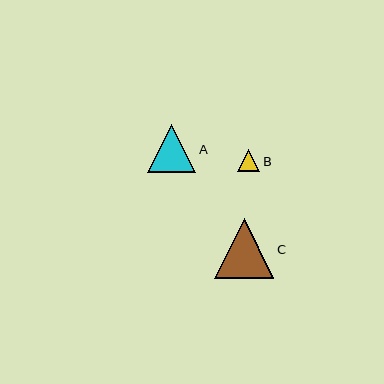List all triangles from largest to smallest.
From largest to smallest: C, A, B.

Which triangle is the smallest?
Triangle B is the smallest with a size of approximately 22 pixels.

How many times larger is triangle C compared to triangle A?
Triangle C is approximately 1.2 times the size of triangle A.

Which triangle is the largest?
Triangle C is the largest with a size of approximately 59 pixels.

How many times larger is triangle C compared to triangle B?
Triangle C is approximately 2.7 times the size of triangle B.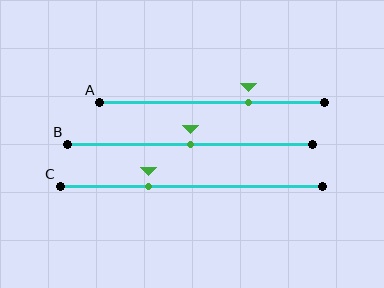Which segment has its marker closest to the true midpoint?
Segment B has its marker closest to the true midpoint.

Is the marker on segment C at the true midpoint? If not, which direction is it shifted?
No, the marker on segment C is shifted to the left by about 16% of the segment length.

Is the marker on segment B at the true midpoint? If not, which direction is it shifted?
Yes, the marker on segment B is at the true midpoint.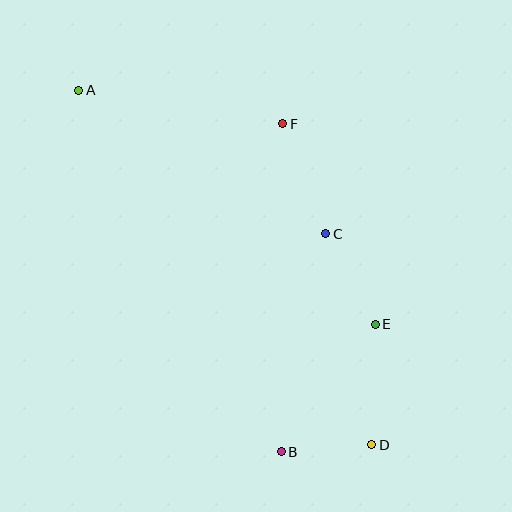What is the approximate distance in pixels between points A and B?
The distance between A and B is approximately 414 pixels.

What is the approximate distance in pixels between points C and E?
The distance between C and E is approximately 103 pixels.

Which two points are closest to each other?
Points B and D are closest to each other.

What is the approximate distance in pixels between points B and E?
The distance between B and E is approximately 158 pixels.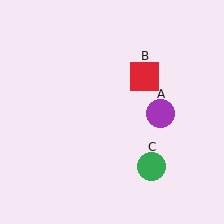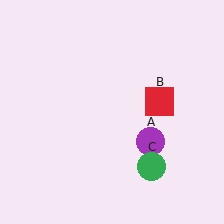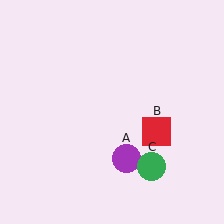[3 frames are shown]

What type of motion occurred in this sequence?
The purple circle (object A), red square (object B) rotated clockwise around the center of the scene.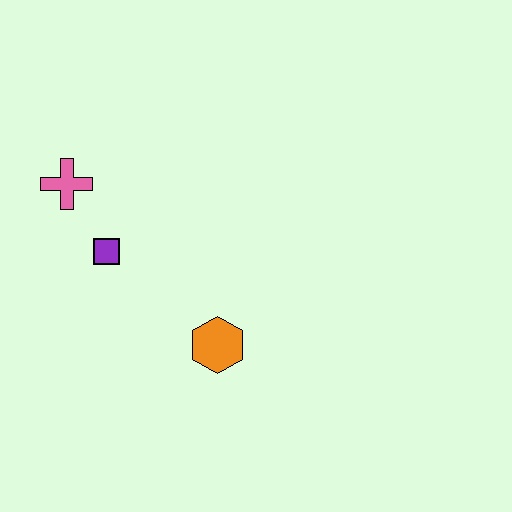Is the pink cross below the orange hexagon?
No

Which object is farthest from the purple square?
The orange hexagon is farthest from the purple square.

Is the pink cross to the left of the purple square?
Yes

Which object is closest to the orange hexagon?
The purple square is closest to the orange hexagon.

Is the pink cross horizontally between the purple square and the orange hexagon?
No